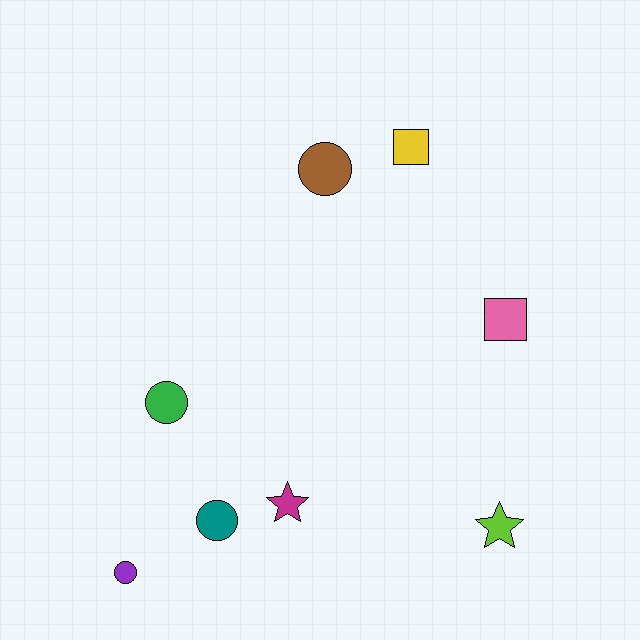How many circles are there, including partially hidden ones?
There are 4 circles.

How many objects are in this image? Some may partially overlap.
There are 8 objects.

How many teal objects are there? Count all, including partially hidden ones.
There is 1 teal object.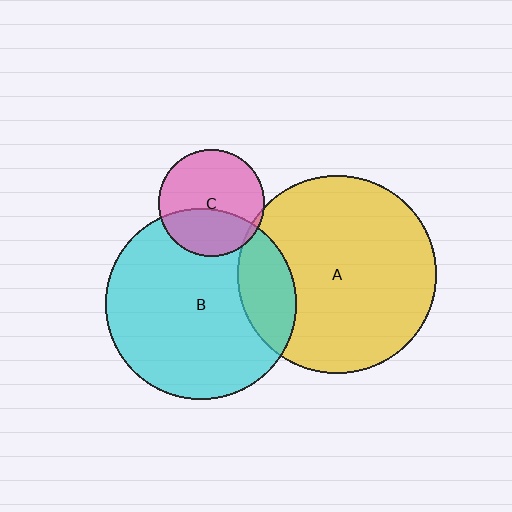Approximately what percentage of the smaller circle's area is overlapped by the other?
Approximately 40%.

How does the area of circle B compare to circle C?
Approximately 3.2 times.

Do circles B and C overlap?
Yes.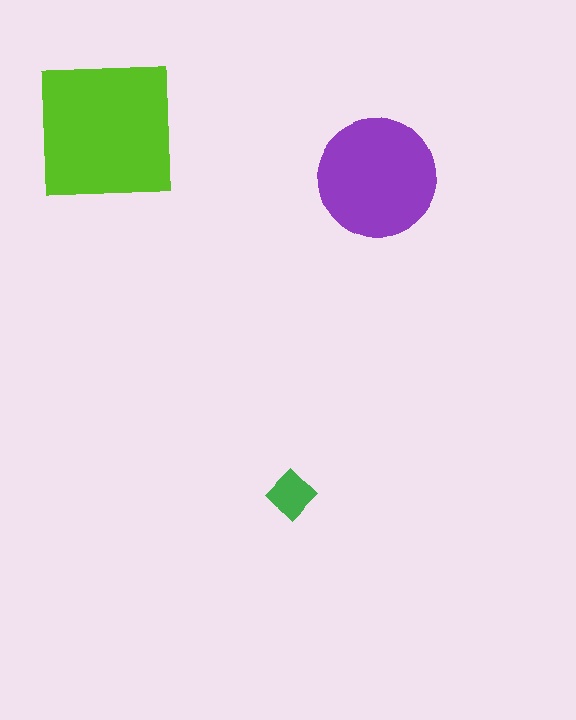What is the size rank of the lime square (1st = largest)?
1st.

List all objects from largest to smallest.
The lime square, the purple circle, the green diamond.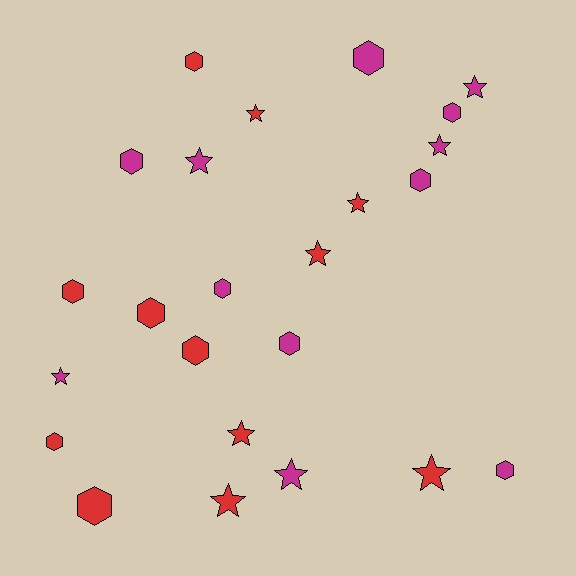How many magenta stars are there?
There are 5 magenta stars.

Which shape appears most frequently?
Hexagon, with 13 objects.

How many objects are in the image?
There are 24 objects.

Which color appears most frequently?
Red, with 12 objects.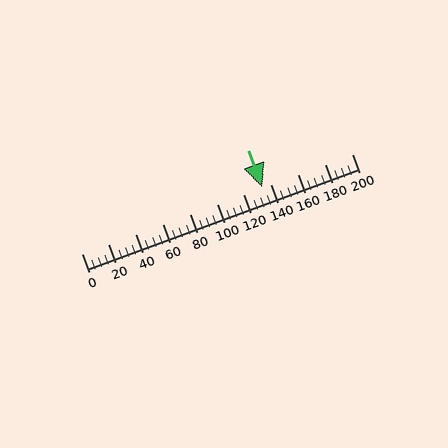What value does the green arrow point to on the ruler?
The green arrow points to approximately 134.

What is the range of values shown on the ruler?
The ruler shows values from 0 to 200.